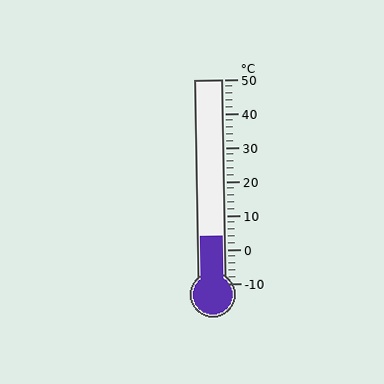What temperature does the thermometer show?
The thermometer shows approximately 4°C.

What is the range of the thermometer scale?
The thermometer scale ranges from -10°C to 50°C.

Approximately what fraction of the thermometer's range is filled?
The thermometer is filled to approximately 25% of its range.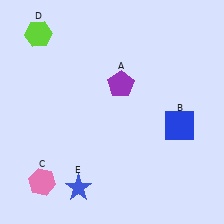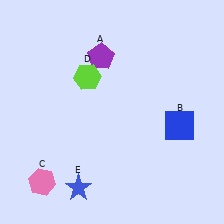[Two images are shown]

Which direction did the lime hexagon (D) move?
The lime hexagon (D) moved right.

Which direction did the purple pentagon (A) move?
The purple pentagon (A) moved up.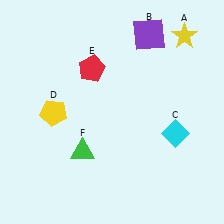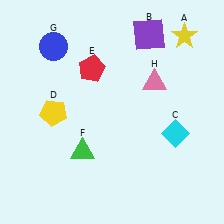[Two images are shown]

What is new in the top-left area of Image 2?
A blue circle (G) was added in the top-left area of Image 2.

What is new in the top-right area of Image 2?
A pink triangle (H) was added in the top-right area of Image 2.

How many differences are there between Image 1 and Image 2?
There are 2 differences between the two images.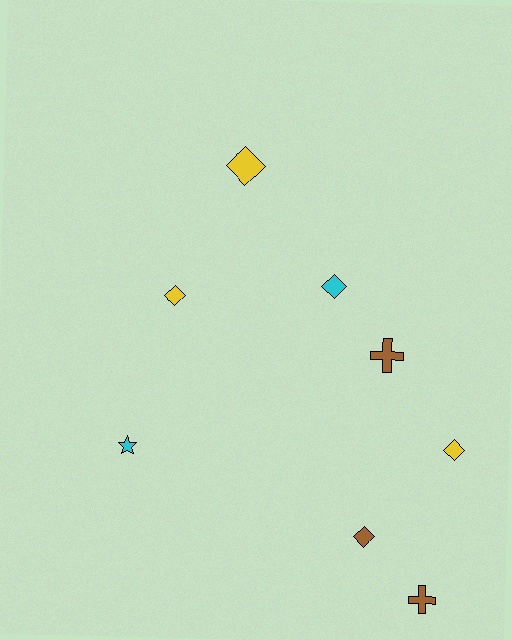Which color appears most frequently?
Brown, with 3 objects.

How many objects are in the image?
There are 8 objects.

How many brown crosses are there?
There are 2 brown crosses.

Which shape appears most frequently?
Diamond, with 5 objects.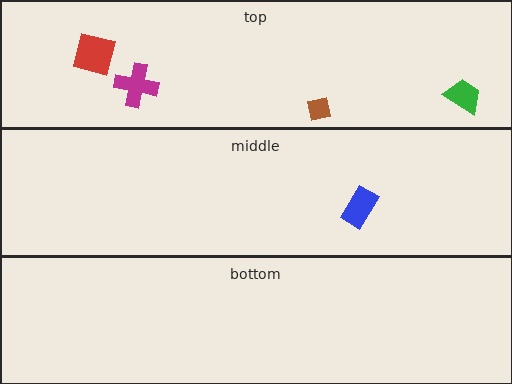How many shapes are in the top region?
4.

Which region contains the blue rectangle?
The middle region.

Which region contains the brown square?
The top region.